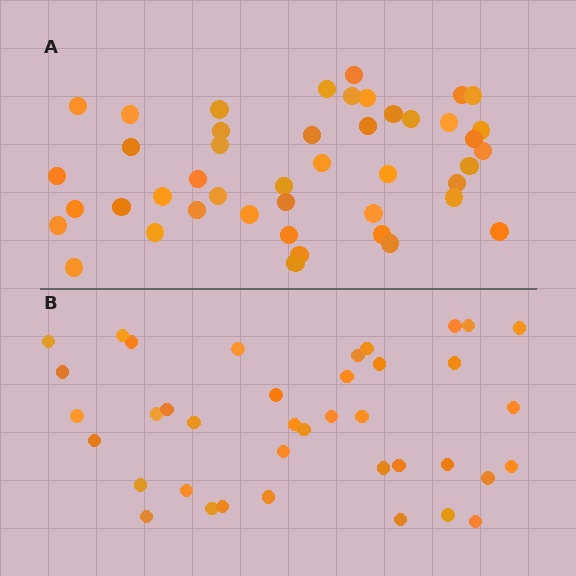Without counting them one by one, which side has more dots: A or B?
Region A (the top region) has more dots.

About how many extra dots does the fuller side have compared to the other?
Region A has about 6 more dots than region B.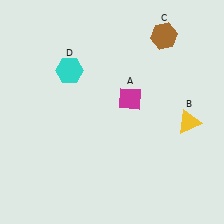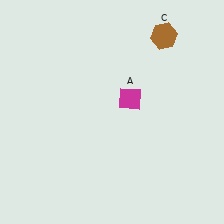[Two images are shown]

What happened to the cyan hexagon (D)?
The cyan hexagon (D) was removed in Image 2. It was in the top-left area of Image 1.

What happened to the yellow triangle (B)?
The yellow triangle (B) was removed in Image 2. It was in the bottom-right area of Image 1.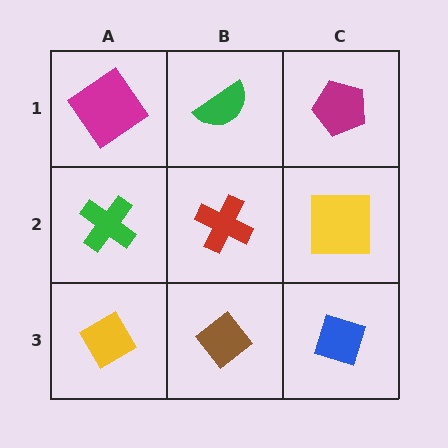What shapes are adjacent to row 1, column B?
A red cross (row 2, column B), a magenta diamond (row 1, column A), a magenta pentagon (row 1, column C).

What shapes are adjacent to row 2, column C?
A magenta pentagon (row 1, column C), a blue diamond (row 3, column C), a red cross (row 2, column B).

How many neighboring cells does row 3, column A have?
2.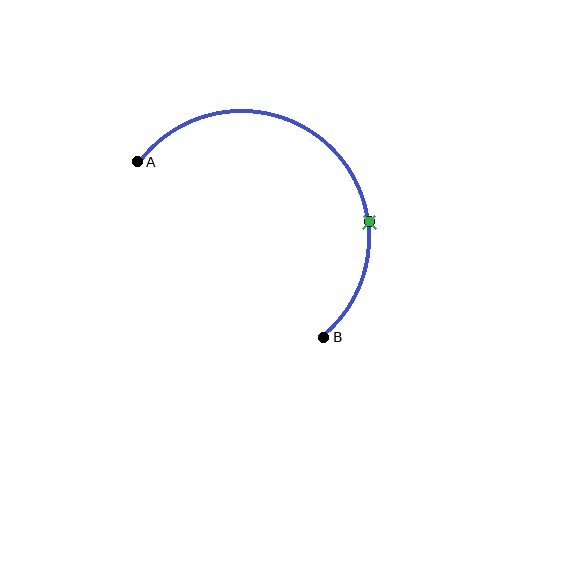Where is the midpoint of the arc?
The arc midpoint is the point on the curve farthest from the straight line joining A and B. It sits above and to the right of that line.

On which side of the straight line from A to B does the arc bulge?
The arc bulges above and to the right of the straight line connecting A and B.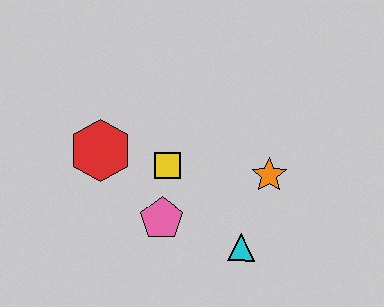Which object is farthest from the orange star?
The red hexagon is farthest from the orange star.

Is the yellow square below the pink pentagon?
No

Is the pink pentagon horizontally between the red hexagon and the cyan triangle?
Yes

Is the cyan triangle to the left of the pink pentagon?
No